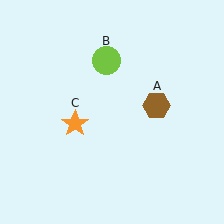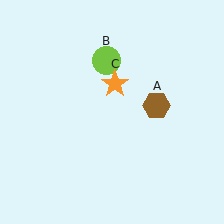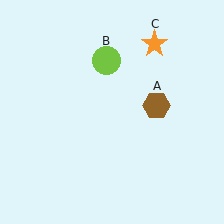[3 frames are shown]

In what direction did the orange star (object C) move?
The orange star (object C) moved up and to the right.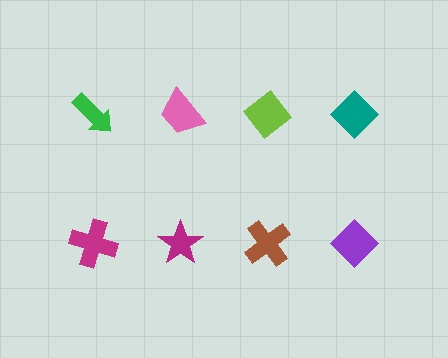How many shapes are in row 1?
4 shapes.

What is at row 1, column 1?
A green arrow.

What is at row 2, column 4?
A purple diamond.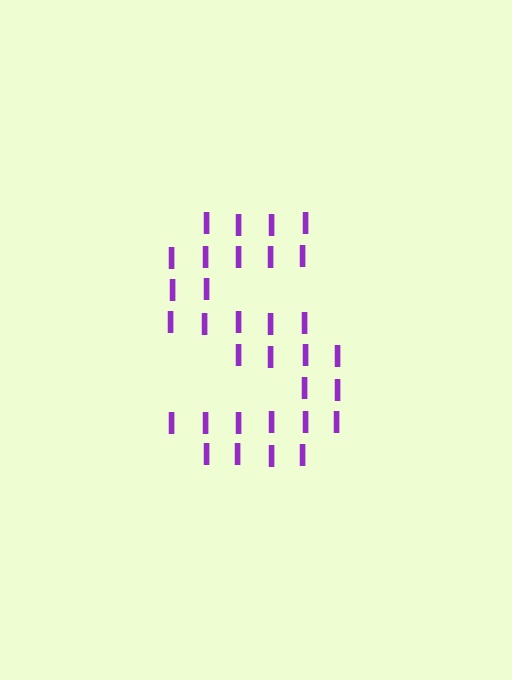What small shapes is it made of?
It is made of small letter I's.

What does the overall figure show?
The overall figure shows the letter S.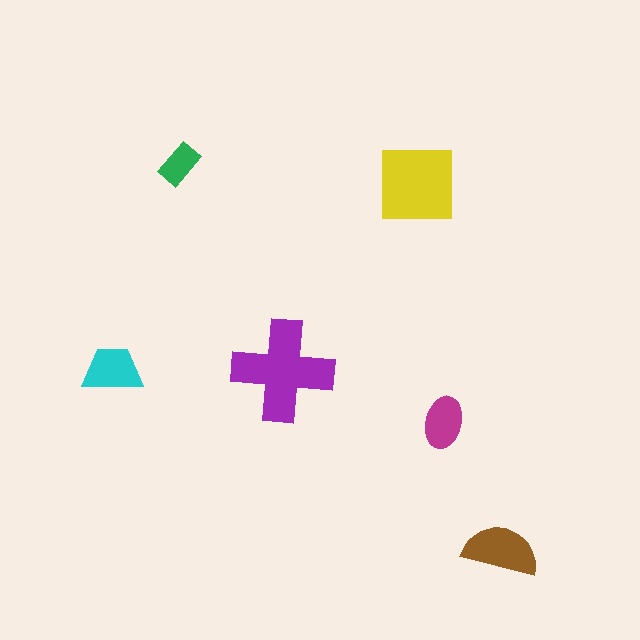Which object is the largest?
The purple cross.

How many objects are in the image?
There are 6 objects in the image.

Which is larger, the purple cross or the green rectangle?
The purple cross.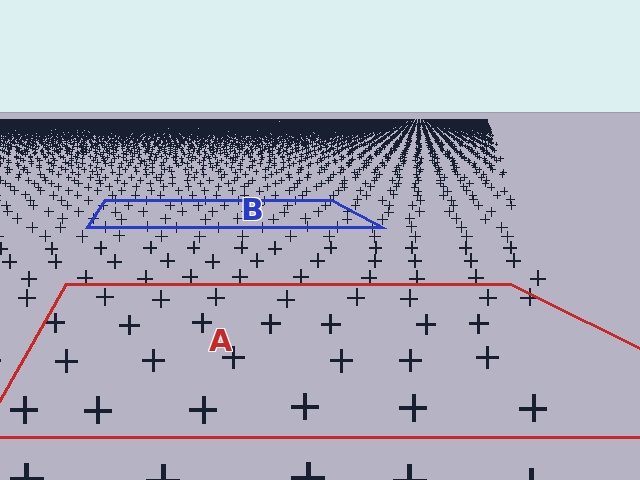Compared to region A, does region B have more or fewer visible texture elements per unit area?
Region B has more texture elements per unit area — they are packed more densely because it is farther away.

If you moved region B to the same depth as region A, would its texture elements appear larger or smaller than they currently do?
They would appear larger. At a closer depth, the same texture elements are projected at a bigger on-screen size.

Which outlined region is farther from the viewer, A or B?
Region B is farther from the viewer — the texture elements inside it appear smaller and more densely packed.